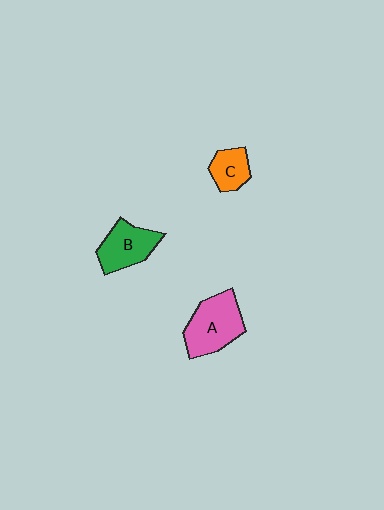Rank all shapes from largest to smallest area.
From largest to smallest: A (pink), B (green), C (orange).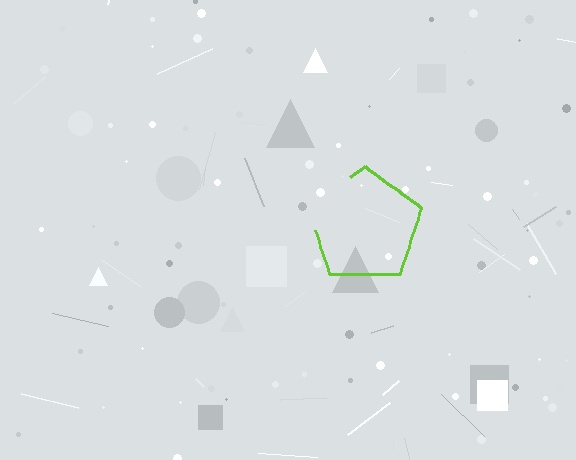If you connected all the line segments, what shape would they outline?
They would outline a pentagon.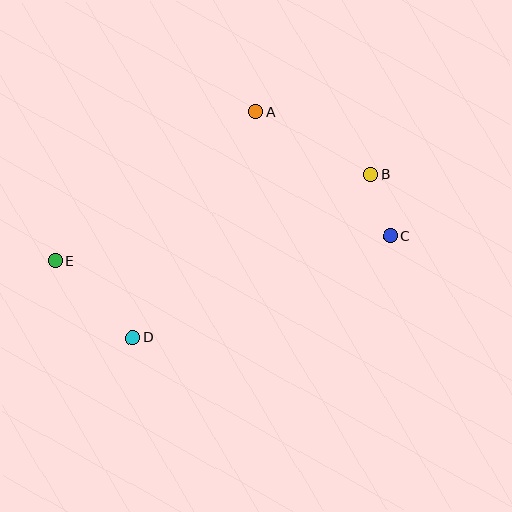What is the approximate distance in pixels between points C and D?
The distance between C and D is approximately 277 pixels.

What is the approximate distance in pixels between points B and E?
The distance between B and E is approximately 327 pixels.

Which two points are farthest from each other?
Points C and E are farthest from each other.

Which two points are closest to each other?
Points B and C are closest to each other.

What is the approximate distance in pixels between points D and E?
The distance between D and E is approximately 109 pixels.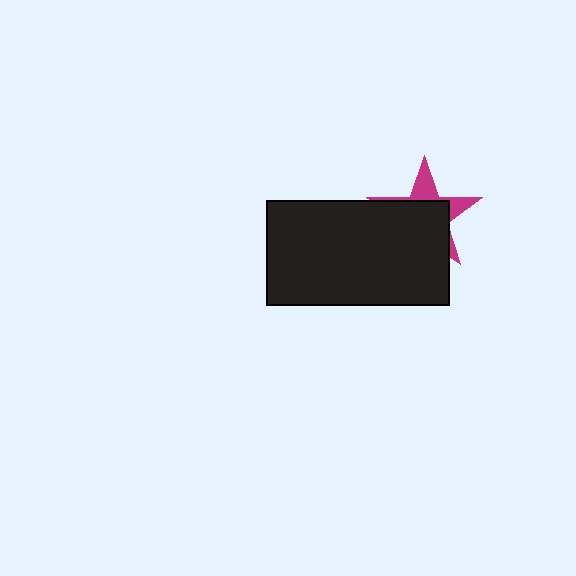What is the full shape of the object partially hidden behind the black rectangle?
The partially hidden object is a magenta star.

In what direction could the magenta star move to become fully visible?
The magenta star could move up. That would shift it out from behind the black rectangle entirely.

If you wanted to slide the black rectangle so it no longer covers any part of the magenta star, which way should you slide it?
Slide it down — that is the most direct way to separate the two shapes.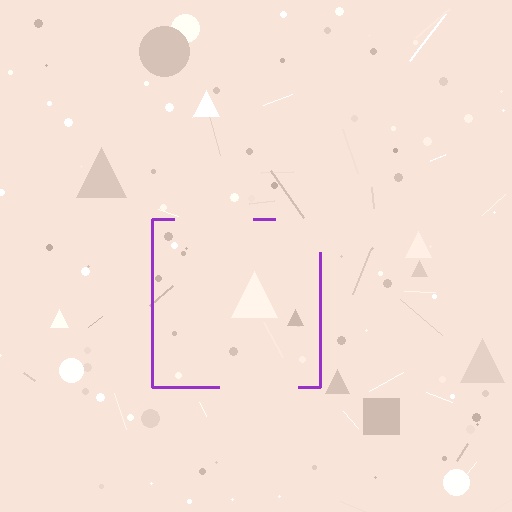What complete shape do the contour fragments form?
The contour fragments form a square.